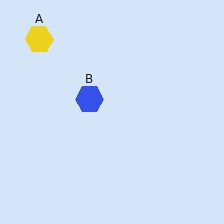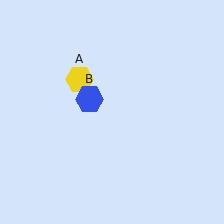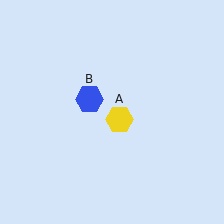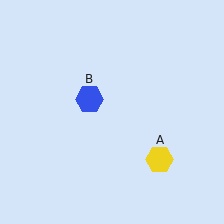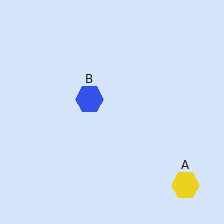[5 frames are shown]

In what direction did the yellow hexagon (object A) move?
The yellow hexagon (object A) moved down and to the right.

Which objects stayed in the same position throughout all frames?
Blue hexagon (object B) remained stationary.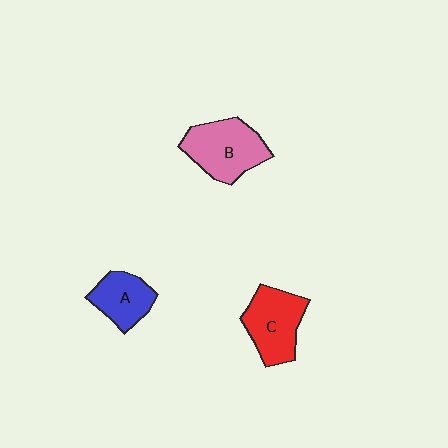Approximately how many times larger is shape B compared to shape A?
Approximately 1.5 times.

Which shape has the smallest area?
Shape A (blue).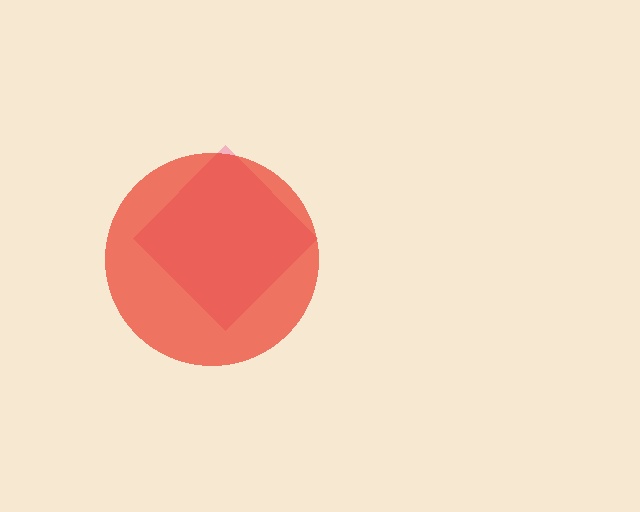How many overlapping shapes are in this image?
There are 2 overlapping shapes in the image.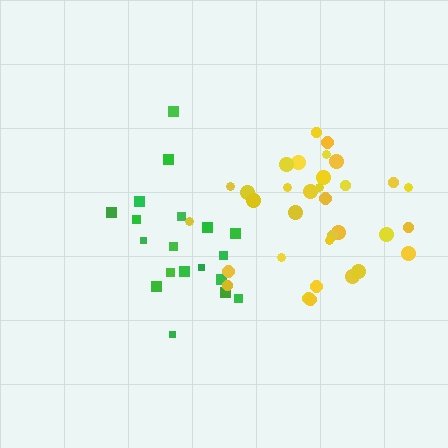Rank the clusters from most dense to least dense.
green, yellow.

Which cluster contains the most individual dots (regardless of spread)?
Yellow (33).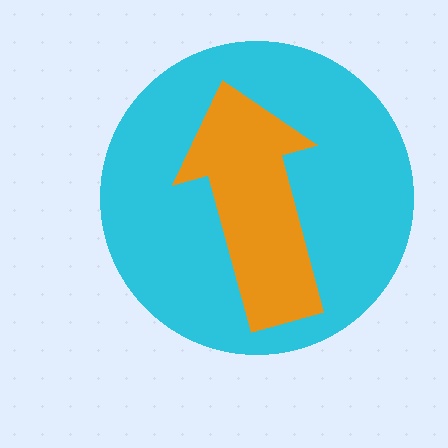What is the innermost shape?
The orange arrow.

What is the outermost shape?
The cyan circle.